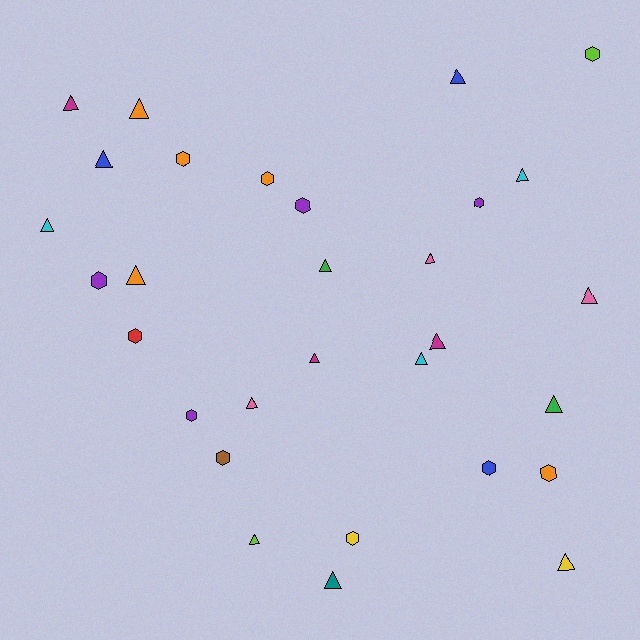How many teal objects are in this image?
There is 1 teal object.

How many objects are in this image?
There are 30 objects.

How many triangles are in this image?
There are 18 triangles.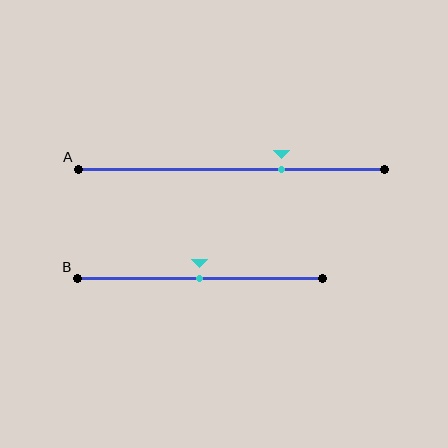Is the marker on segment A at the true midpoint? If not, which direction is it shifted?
No, the marker on segment A is shifted to the right by about 16% of the segment length.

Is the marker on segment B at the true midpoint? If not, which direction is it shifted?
Yes, the marker on segment B is at the true midpoint.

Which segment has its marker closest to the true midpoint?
Segment B has its marker closest to the true midpoint.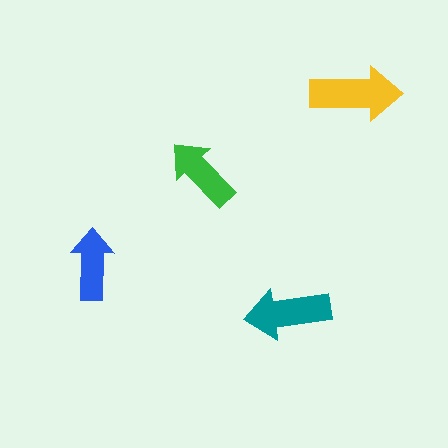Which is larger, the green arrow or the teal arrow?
The teal one.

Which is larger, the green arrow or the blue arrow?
The green one.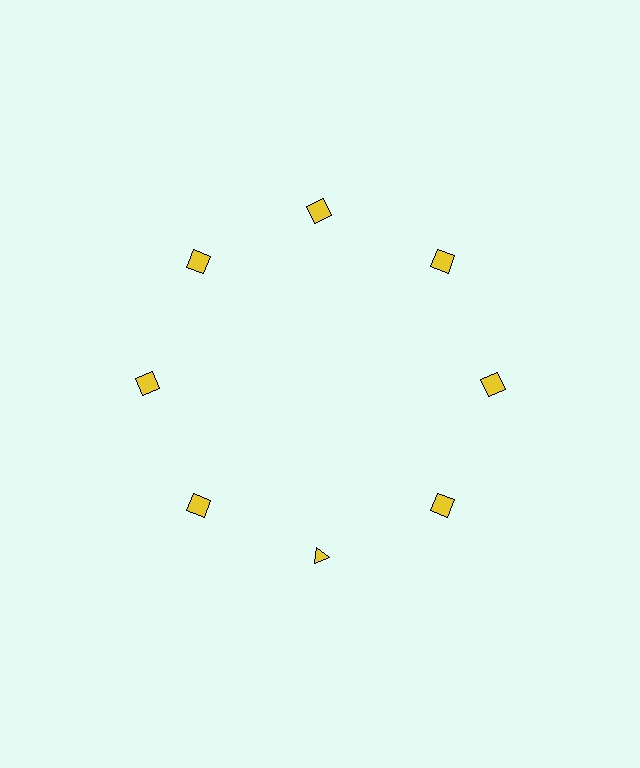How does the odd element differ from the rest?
It has a different shape: triangle instead of square.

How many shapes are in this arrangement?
There are 8 shapes arranged in a ring pattern.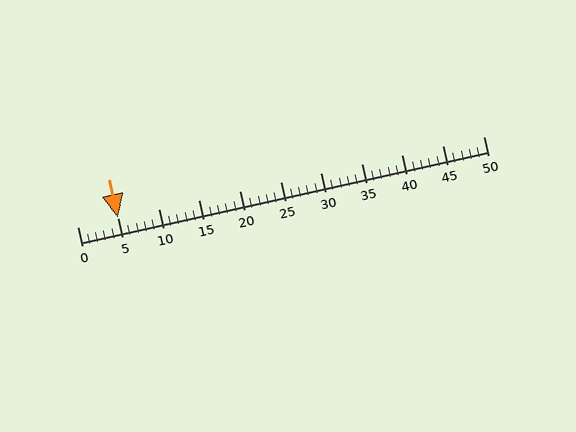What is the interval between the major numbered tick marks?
The major tick marks are spaced 5 units apart.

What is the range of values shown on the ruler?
The ruler shows values from 0 to 50.